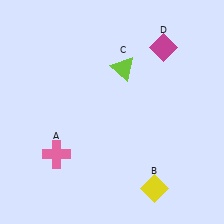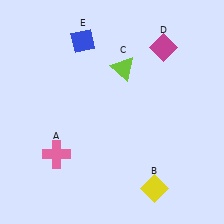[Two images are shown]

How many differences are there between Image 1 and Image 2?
There is 1 difference between the two images.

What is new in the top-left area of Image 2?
A blue diamond (E) was added in the top-left area of Image 2.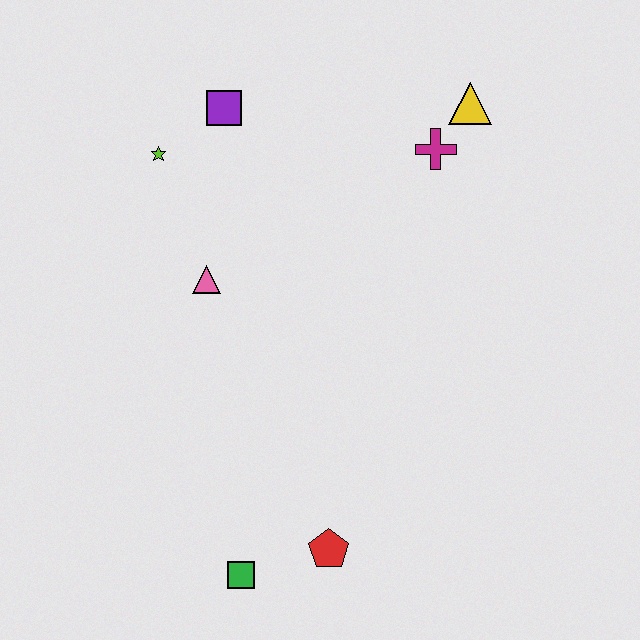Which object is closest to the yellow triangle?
The magenta cross is closest to the yellow triangle.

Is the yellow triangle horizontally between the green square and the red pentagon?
No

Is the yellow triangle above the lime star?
Yes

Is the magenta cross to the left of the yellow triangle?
Yes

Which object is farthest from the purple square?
The green square is farthest from the purple square.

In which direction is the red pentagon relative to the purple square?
The red pentagon is below the purple square.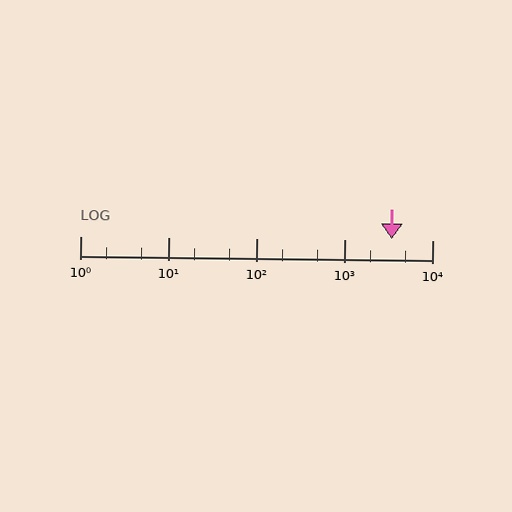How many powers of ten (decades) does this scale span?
The scale spans 4 decades, from 1 to 10000.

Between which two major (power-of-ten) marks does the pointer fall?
The pointer is between 1000 and 10000.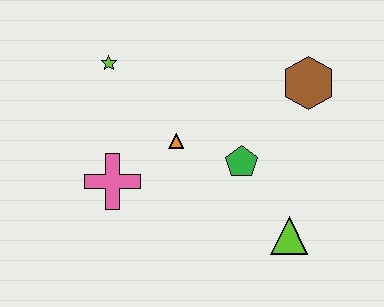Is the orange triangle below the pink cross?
No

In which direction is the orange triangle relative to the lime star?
The orange triangle is below the lime star.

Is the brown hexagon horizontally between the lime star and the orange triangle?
No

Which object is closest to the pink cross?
The orange triangle is closest to the pink cross.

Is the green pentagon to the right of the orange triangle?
Yes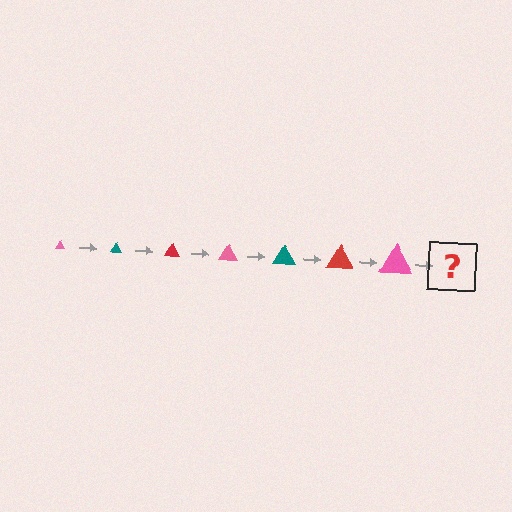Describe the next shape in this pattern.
It should be a teal triangle, larger than the previous one.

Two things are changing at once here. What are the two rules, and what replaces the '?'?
The two rules are that the triangle grows larger each step and the color cycles through pink, teal, and red. The '?' should be a teal triangle, larger than the previous one.